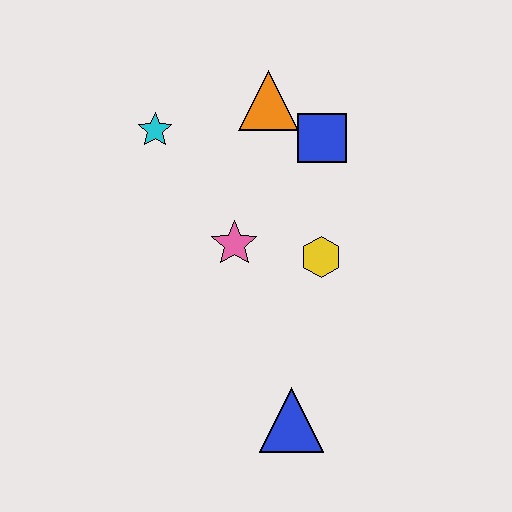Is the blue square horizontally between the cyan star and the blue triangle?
No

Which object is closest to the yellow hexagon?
The pink star is closest to the yellow hexagon.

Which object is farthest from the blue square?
The blue triangle is farthest from the blue square.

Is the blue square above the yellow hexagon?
Yes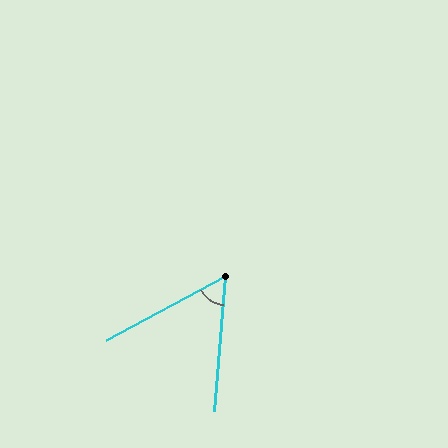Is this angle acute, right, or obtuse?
It is acute.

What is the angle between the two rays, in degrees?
Approximately 57 degrees.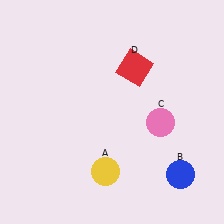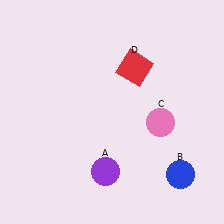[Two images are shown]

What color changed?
The circle (A) changed from yellow in Image 1 to purple in Image 2.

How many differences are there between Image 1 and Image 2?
There is 1 difference between the two images.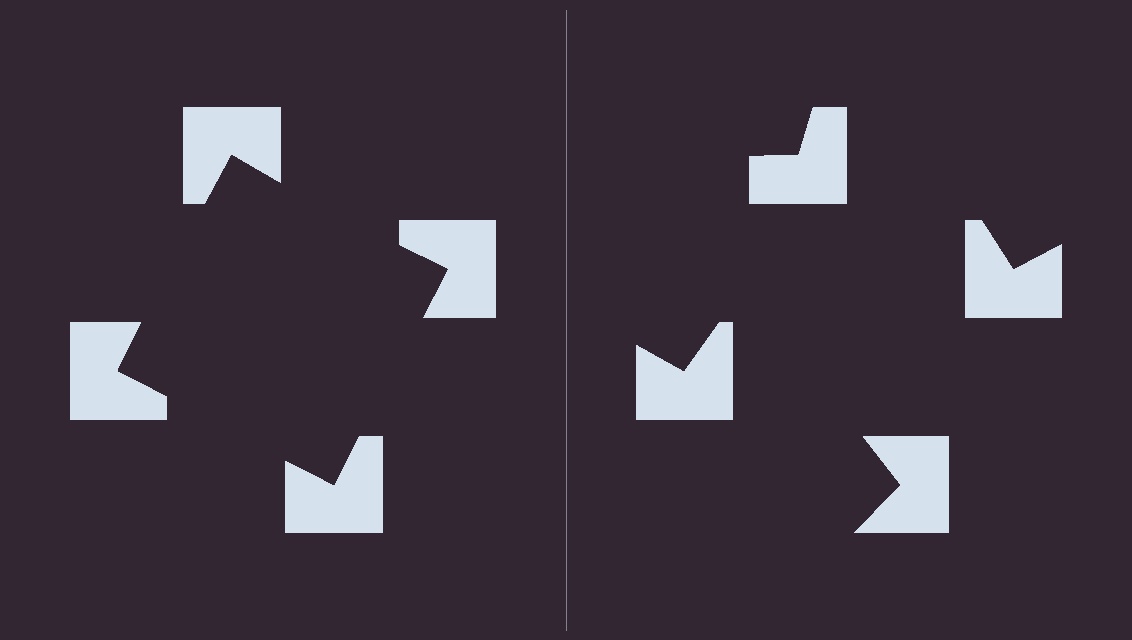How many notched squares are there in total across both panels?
8 — 4 on each side.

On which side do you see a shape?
An illusory square appears on the left side. On the right side the wedge cuts are rotated, so no coherent shape forms.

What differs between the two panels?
The notched squares are positioned identically on both sides; only the wedge orientations differ. On the left they align to a square; on the right they are misaligned.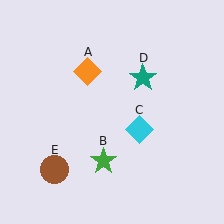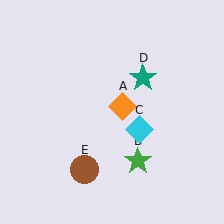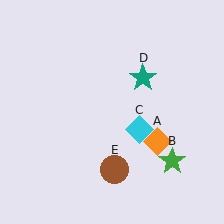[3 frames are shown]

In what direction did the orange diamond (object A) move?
The orange diamond (object A) moved down and to the right.